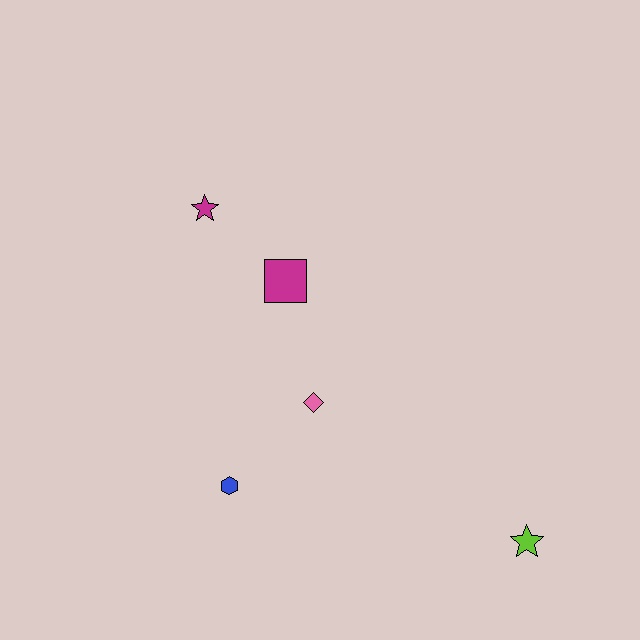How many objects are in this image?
There are 5 objects.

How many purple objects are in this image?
There are no purple objects.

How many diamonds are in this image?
There is 1 diamond.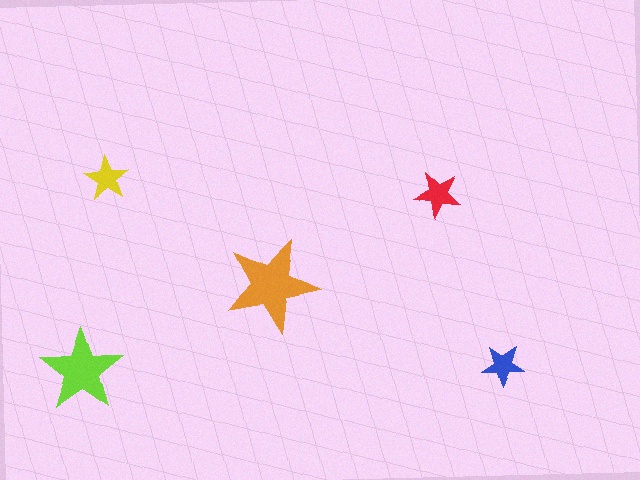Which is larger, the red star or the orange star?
The orange one.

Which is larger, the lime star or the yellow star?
The lime one.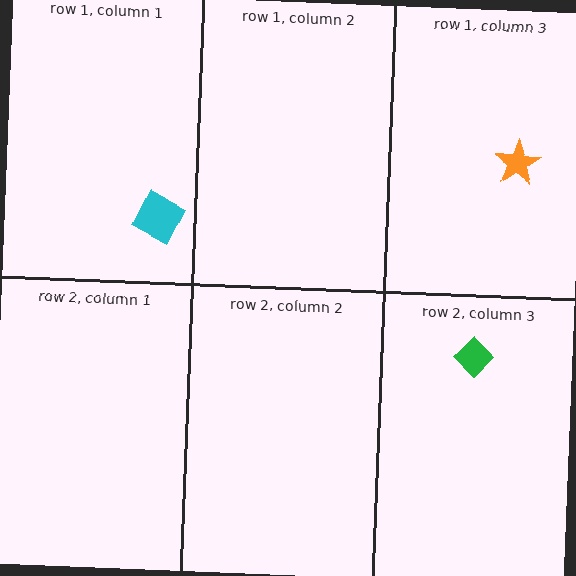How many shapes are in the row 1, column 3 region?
1.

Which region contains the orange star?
The row 1, column 3 region.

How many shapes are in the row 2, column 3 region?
1.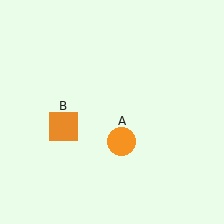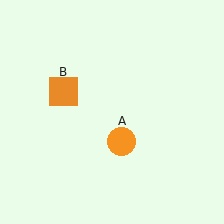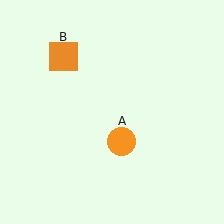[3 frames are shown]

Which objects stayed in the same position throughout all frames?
Orange circle (object A) remained stationary.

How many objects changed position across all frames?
1 object changed position: orange square (object B).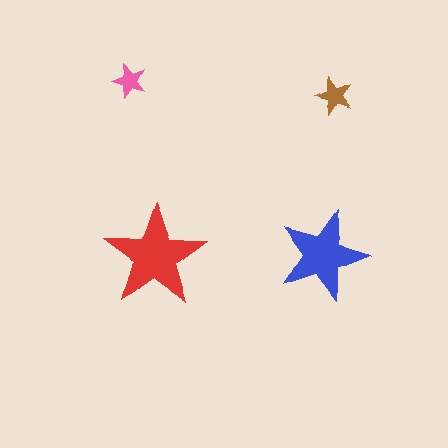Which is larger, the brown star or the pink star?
The brown one.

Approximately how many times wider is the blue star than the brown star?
About 2.5 times wider.